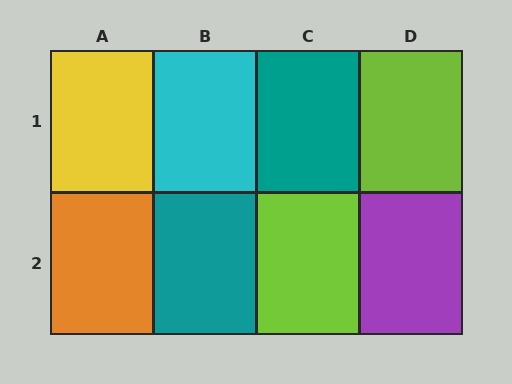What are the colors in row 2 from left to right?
Orange, teal, lime, purple.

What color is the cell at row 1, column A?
Yellow.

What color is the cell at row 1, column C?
Teal.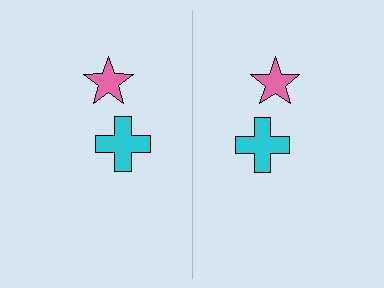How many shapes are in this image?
There are 4 shapes in this image.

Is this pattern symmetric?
Yes, this pattern has bilateral (reflection) symmetry.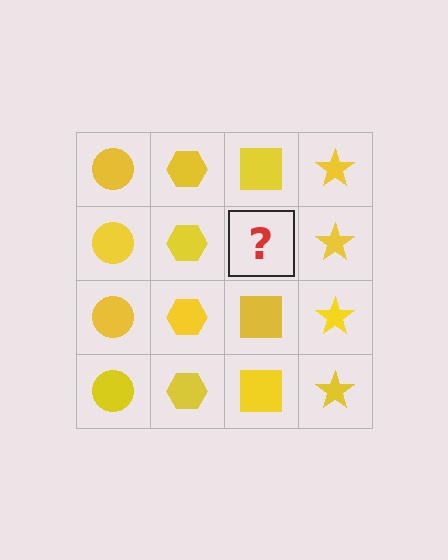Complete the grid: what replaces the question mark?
The question mark should be replaced with a yellow square.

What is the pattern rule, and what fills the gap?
The rule is that each column has a consistent shape. The gap should be filled with a yellow square.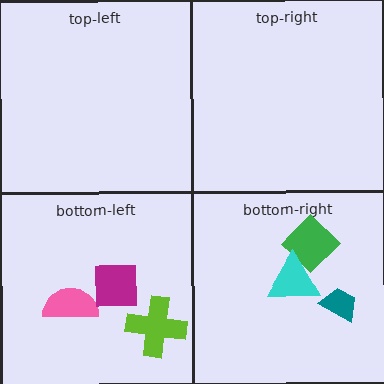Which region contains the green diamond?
The bottom-right region.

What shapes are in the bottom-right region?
The green diamond, the cyan triangle, the teal trapezoid.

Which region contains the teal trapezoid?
The bottom-right region.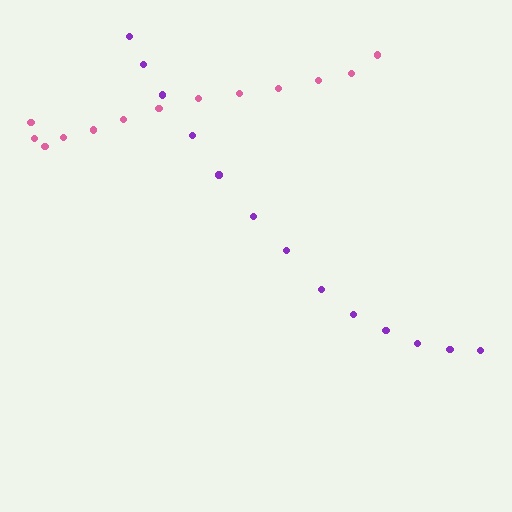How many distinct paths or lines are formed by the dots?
There are 2 distinct paths.